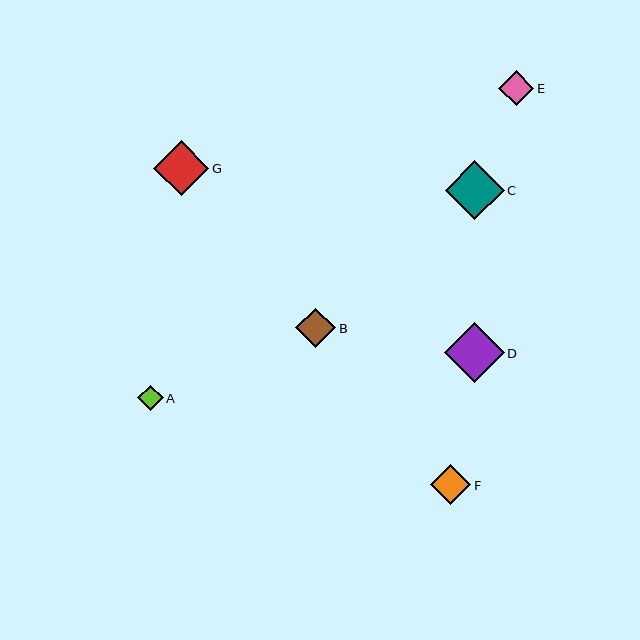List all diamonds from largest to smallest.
From largest to smallest: D, C, G, F, B, E, A.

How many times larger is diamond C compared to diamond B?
Diamond C is approximately 1.5 times the size of diamond B.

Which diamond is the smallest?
Diamond A is the smallest with a size of approximately 25 pixels.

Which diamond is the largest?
Diamond D is the largest with a size of approximately 60 pixels.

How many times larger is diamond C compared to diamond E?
Diamond C is approximately 1.7 times the size of diamond E.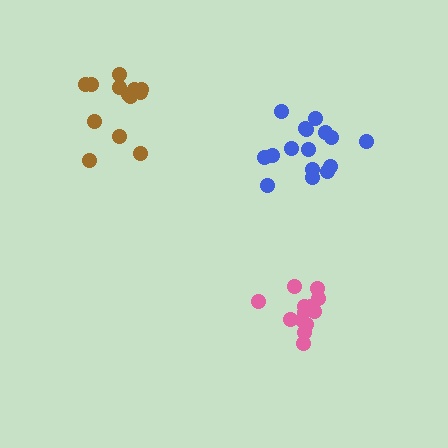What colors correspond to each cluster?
The clusters are colored: pink, blue, brown.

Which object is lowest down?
The pink cluster is bottommost.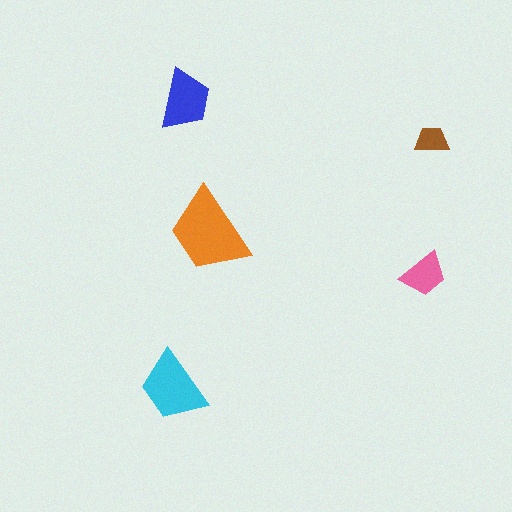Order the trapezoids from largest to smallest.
the orange one, the cyan one, the blue one, the pink one, the brown one.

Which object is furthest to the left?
The cyan trapezoid is leftmost.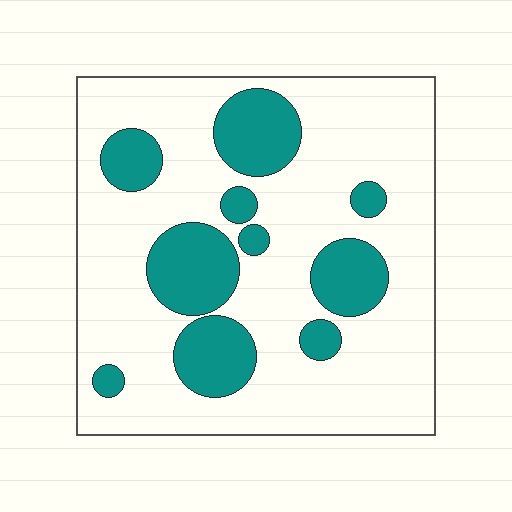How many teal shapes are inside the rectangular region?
10.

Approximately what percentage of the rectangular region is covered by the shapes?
Approximately 25%.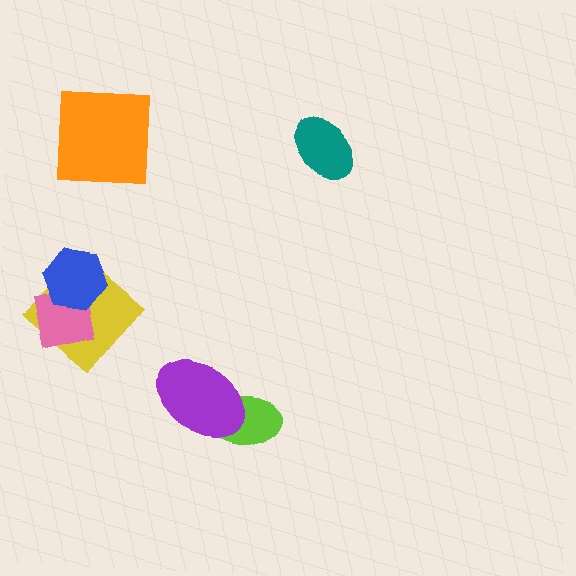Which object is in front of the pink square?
The blue hexagon is in front of the pink square.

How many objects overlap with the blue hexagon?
2 objects overlap with the blue hexagon.